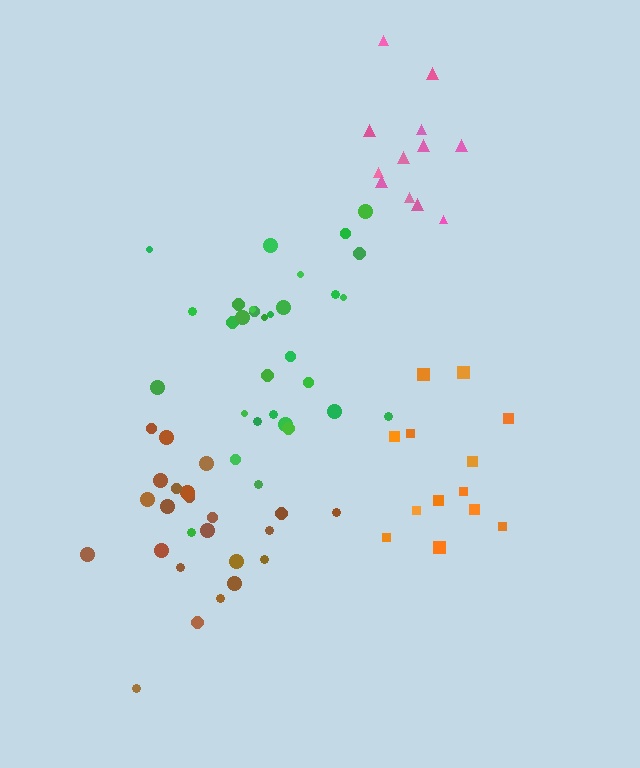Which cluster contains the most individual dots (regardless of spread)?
Green (31).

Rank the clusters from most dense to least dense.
brown, green, orange, pink.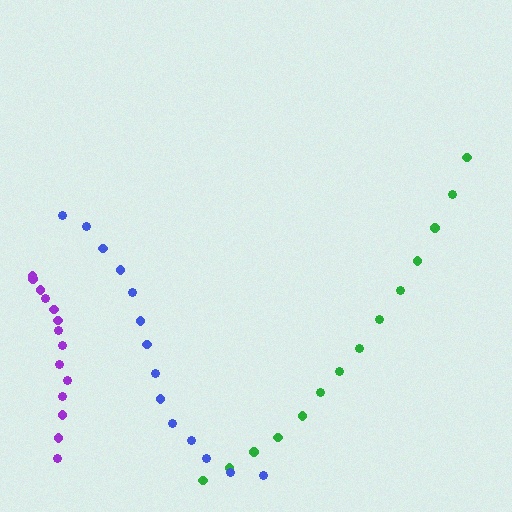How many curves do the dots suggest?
There are 3 distinct paths.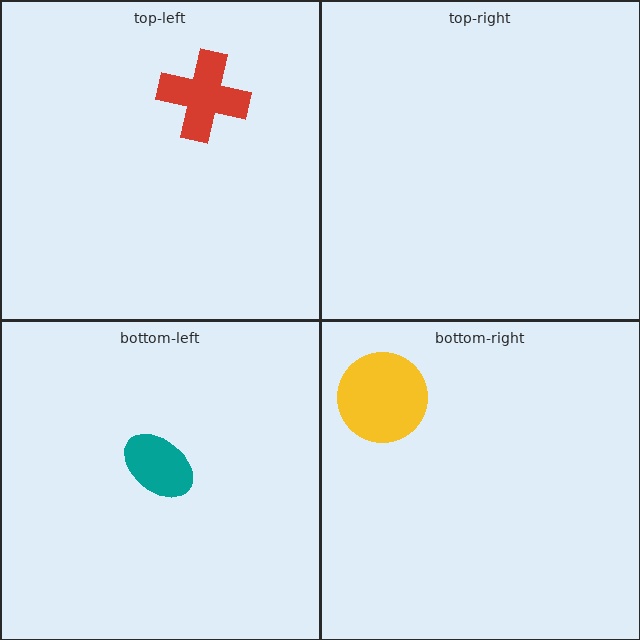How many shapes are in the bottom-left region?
1.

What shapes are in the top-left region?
The red cross.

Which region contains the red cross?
The top-left region.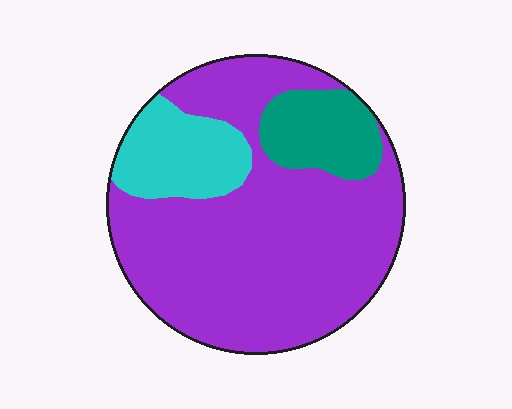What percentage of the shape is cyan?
Cyan covers about 15% of the shape.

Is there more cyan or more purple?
Purple.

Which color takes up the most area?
Purple, at roughly 70%.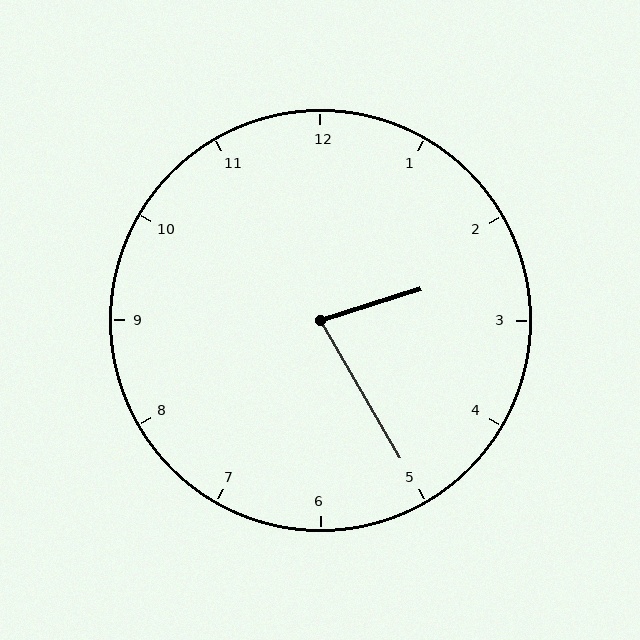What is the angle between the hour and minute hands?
Approximately 78 degrees.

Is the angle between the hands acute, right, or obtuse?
It is acute.